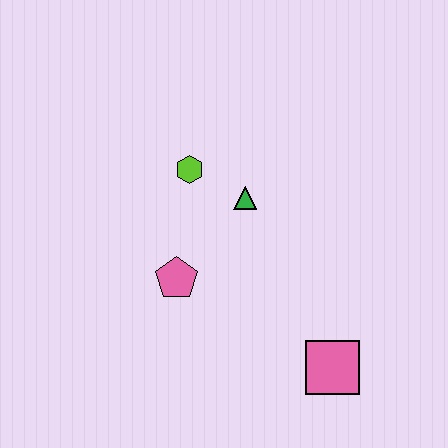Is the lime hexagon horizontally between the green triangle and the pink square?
No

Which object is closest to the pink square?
The pink pentagon is closest to the pink square.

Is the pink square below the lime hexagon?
Yes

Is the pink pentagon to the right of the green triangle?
No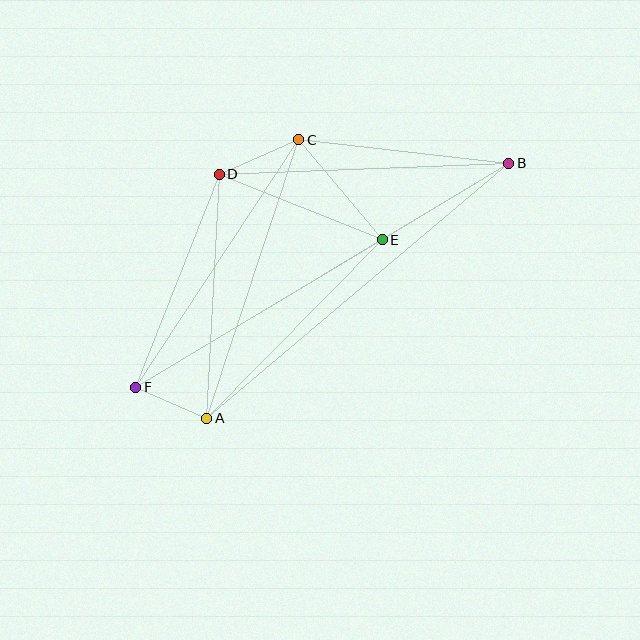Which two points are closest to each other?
Points A and F are closest to each other.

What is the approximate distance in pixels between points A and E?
The distance between A and E is approximately 250 pixels.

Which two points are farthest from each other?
Points B and F are farthest from each other.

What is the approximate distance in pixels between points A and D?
The distance between A and D is approximately 245 pixels.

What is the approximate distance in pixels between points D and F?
The distance between D and F is approximately 229 pixels.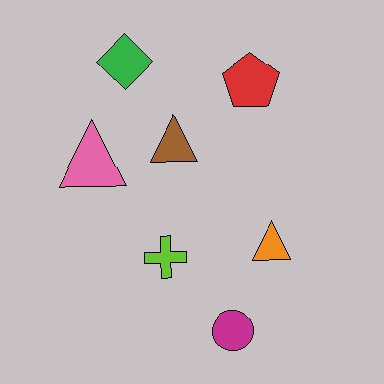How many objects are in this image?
There are 7 objects.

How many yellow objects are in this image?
There are no yellow objects.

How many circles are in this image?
There is 1 circle.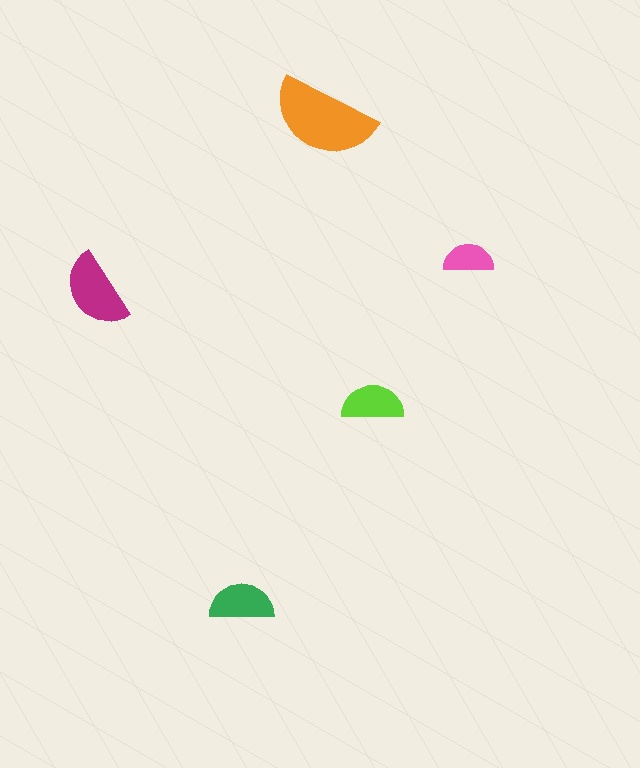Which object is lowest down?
The green semicircle is bottommost.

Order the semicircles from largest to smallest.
the orange one, the magenta one, the green one, the lime one, the pink one.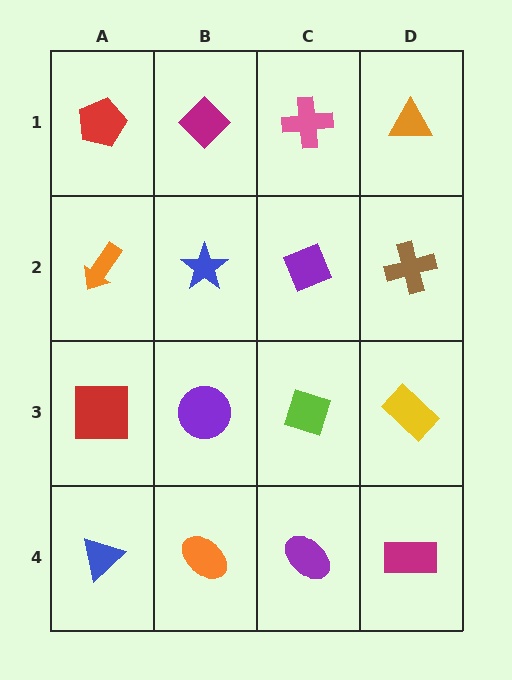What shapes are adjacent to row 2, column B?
A magenta diamond (row 1, column B), a purple circle (row 3, column B), an orange arrow (row 2, column A), a purple diamond (row 2, column C).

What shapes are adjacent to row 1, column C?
A purple diamond (row 2, column C), a magenta diamond (row 1, column B), an orange triangle (row 1, column D).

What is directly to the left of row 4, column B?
A blue triangle.